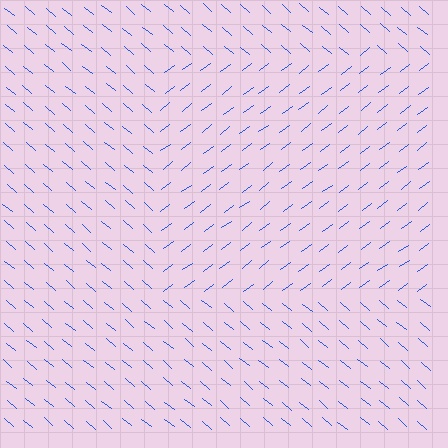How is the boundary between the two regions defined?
The boundary is defined purely by a change in line orientation (approximately 77 degrees difference). All lines are the same color and thickness.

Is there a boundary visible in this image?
Yes, there is a texture boundary formed by a change in line orientation.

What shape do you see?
I see a rectangle.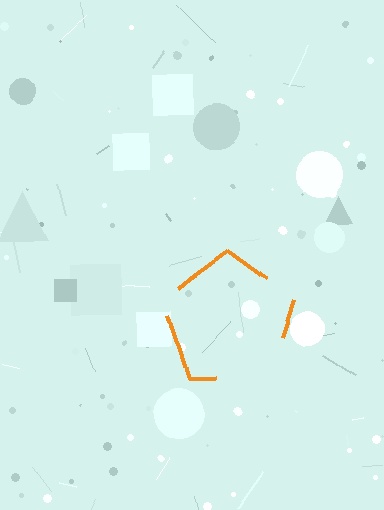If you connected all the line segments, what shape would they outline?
They would outline a pentagon.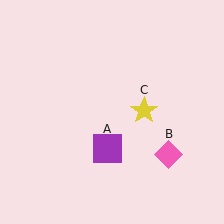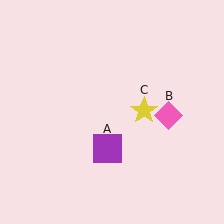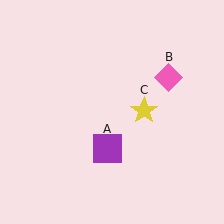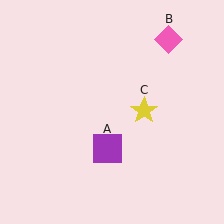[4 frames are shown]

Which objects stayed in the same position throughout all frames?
Purple square (object A) and yellow star (object C) remained stationary.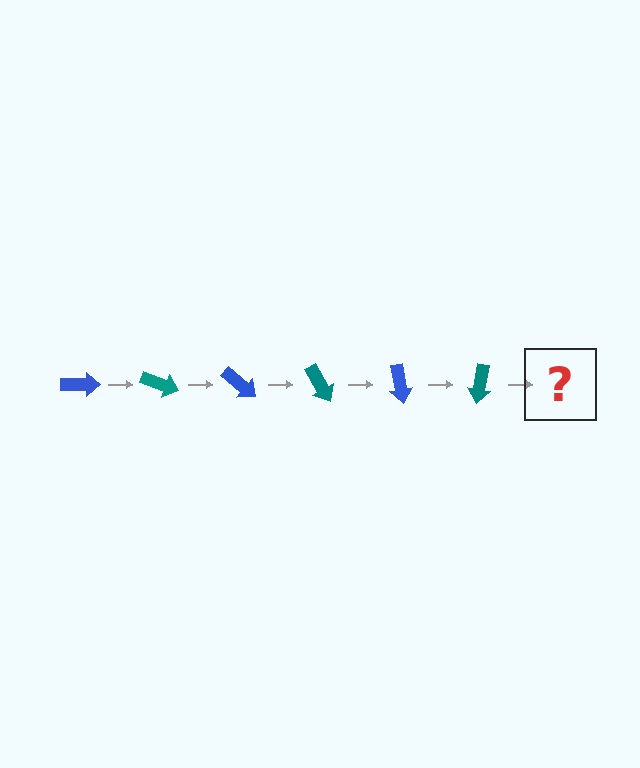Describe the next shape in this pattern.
It should be a blue arrow, rotated 120 degrees from the start.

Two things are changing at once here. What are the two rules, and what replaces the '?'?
The two rules are that it rotates 20 degrees each step and the color cycles through blue and teal. The '?' should be a blue arrow, rotated 120 degrees from the start.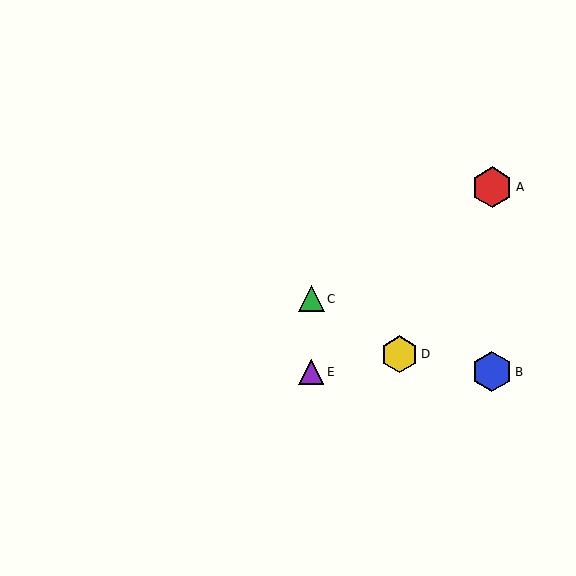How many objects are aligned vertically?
2 objects (C, E) are aligned vertically.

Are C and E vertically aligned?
Yes, both are at x≈311.